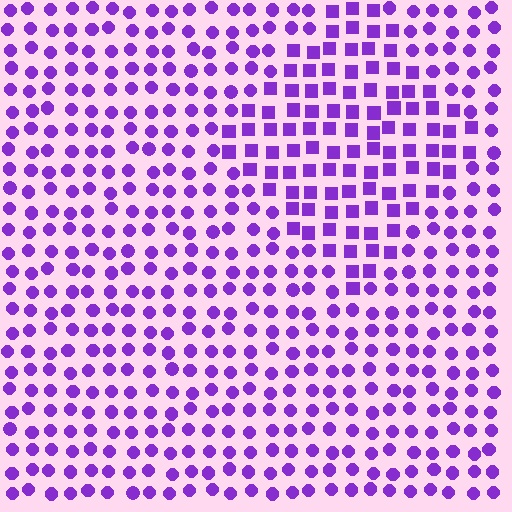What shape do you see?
I see a diamond.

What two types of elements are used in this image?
The image uses squares inside the diamond region and circles outside it.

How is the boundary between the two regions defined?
The boundary is defined by a change in element shape: squares inside vs. circles outside. All elements share the same color and spacing.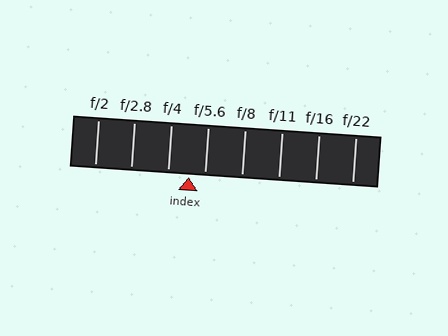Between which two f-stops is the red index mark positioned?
The index mark is between f/4 and f/5.6.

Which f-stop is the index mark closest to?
The index mark is closest to f/5.6.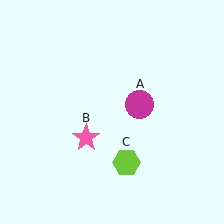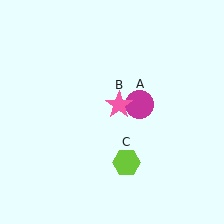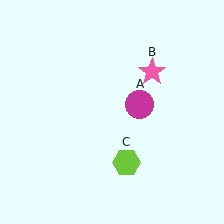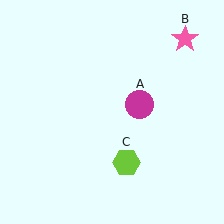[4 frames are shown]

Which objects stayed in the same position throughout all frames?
Magenta circle (object A) and lime hexagon (object C) remained stationary.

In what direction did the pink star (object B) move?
The pink star (object B) moved up and to the right.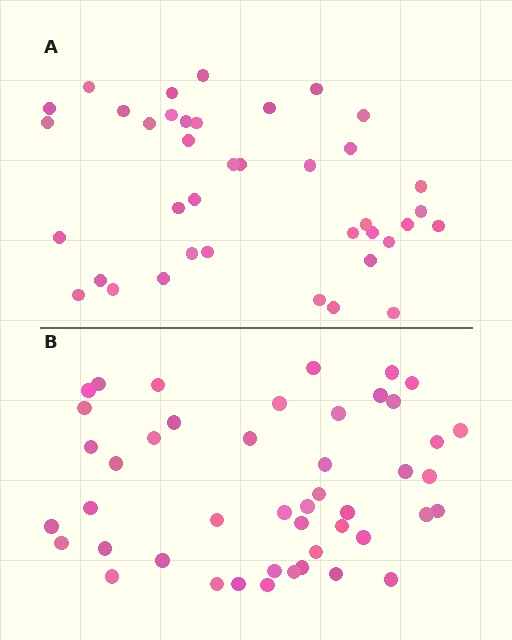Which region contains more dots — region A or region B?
Region B (the bottom region) has more dots.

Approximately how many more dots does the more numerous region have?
Region B has roughly 8 or so more dots than region A.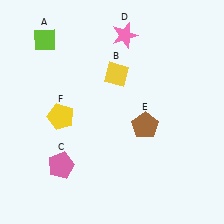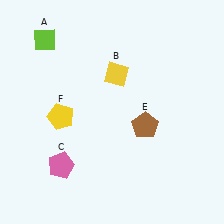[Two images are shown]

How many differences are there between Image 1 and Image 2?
There is 1 difference between the two images.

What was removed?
The pink star (D) was removed in Image 2.